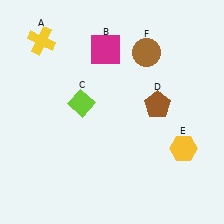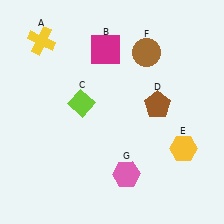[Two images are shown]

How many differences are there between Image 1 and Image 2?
There is 1 difference between the two images.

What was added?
A pink hexagon (G) was added in Image 2.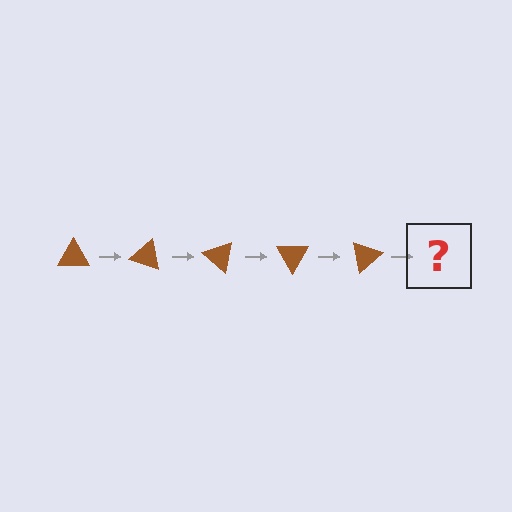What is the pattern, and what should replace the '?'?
The pattern is that the triangle rotates 20 degrees each step. The '?' should be a brown triangle rotated 100 degrees.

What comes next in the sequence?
The next element should be a brown triangle rotated 100 degrees.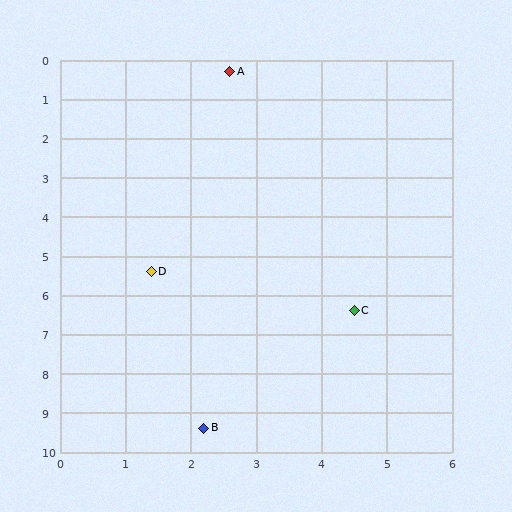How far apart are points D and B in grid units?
Points D and B are about 4.1 grid units apart.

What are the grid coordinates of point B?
Point B is at approximately (2.2, 9.4).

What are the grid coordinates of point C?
Point C is at approximately (4.5, 6.4).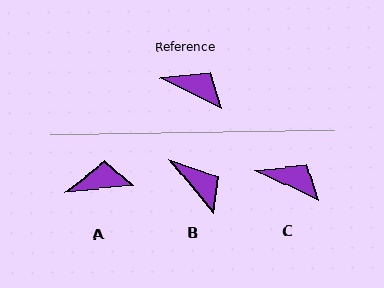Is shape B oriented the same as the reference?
No, it is off by about 24 degrees.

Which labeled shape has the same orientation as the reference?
C.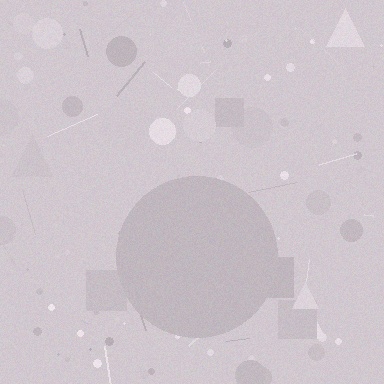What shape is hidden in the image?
A circle is hidden in the image.